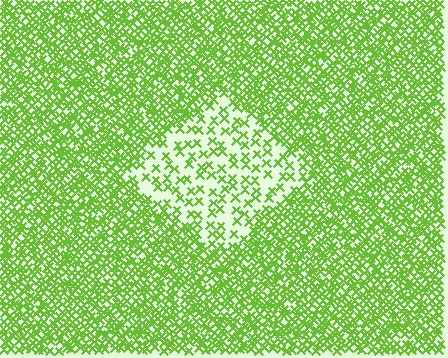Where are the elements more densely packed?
The elements are more densely packed outside the diamond boundary.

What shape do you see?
I see a diamond.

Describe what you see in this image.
The image contains small lime elements arranged at two different densities. A diamond-shaped region is visible where the elements are less densely packed than the surrounding area.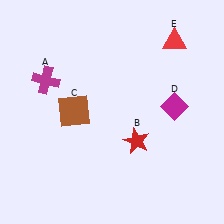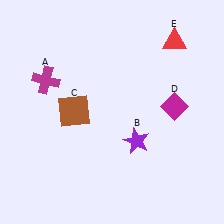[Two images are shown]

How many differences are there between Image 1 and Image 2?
There is 1 difference between the two images.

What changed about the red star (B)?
In Image 1, B is red. In Image 2, it changed to purple.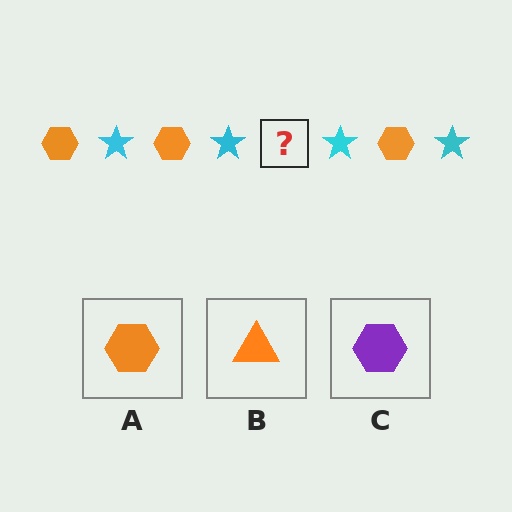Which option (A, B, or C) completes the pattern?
A.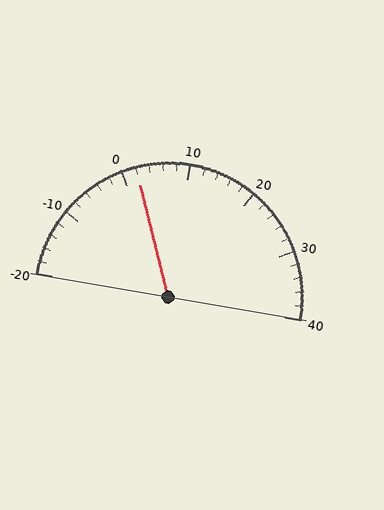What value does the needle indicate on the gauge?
The needle indicates approximately 2.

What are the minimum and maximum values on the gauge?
The gauge ranges from -20 to 40.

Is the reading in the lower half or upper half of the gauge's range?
The reading is in the lower half of the range (-20 to 40).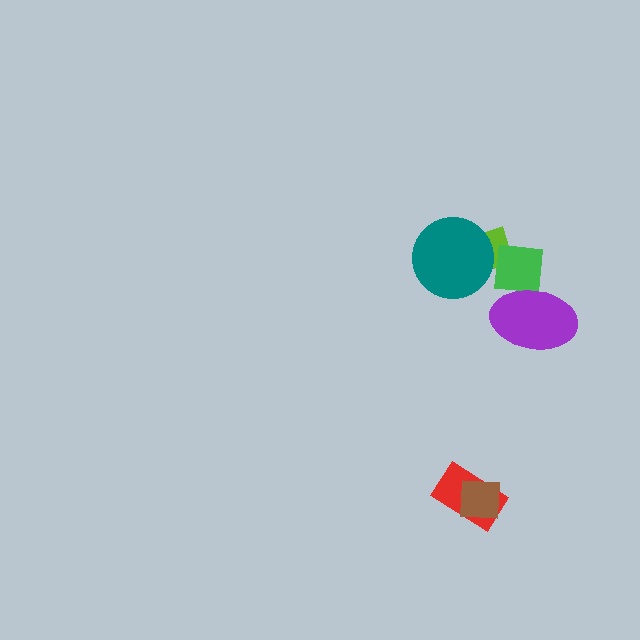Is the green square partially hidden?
Yes, it is partially covered by another shape.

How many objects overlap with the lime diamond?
2 objects overlap with the lime diamond.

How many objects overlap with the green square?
2 objects overlap with the green square.